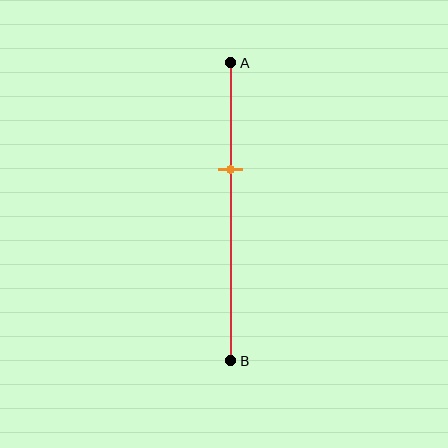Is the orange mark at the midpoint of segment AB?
No, the mark is at about 35% from A, not at the 50% midpoint.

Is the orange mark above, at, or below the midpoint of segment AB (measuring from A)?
The orange mark is above the midpoint of segment AB.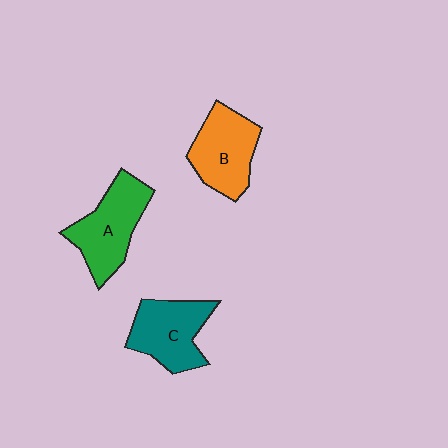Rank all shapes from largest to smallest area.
From largest to smallest: A (green), B (orange), C (teal).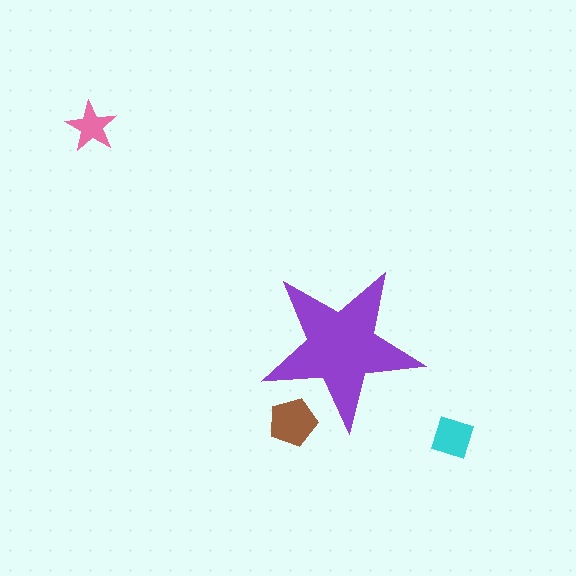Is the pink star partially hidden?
No, the pink star is fully visible.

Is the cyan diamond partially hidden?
No, the cyan diamond is fully visible.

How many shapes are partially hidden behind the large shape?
1 shape is partially hidden.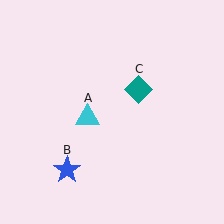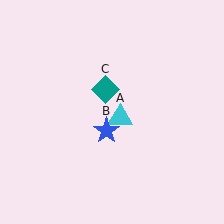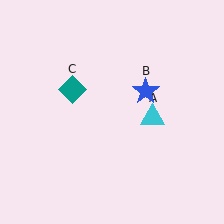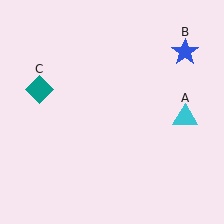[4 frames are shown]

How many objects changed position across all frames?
3 objects changed position: cyan triangle (object A), blue star (object B), teal diamond (object C).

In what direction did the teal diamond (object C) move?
The teal diamond (object C) moved left.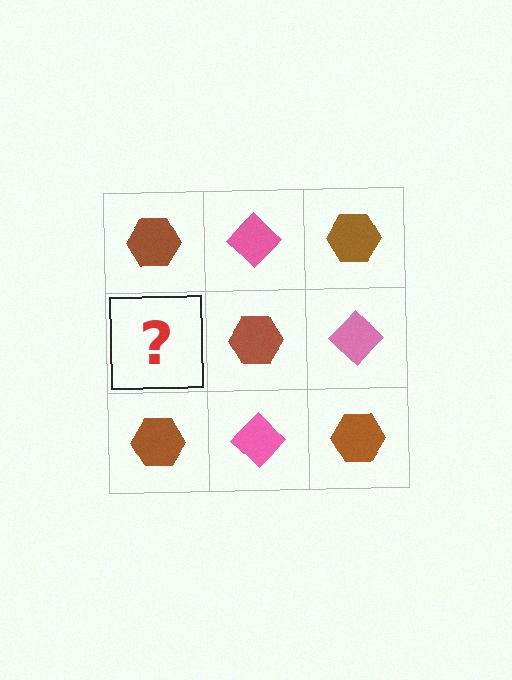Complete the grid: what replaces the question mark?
The question mark should be replaced with a pink diamond.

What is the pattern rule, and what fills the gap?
The rule is that it alternates brown hexagon and pink diamond in a checkerboard pattern. The gap should be filled with a pink diamond.